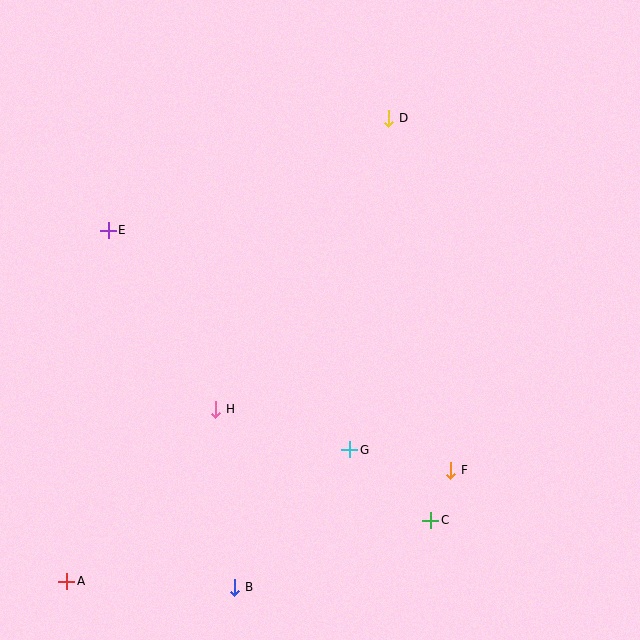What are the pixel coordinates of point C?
Point C is at (431, 520).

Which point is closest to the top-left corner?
Point E is closest to the top-left corner.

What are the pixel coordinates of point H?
Point H is at (216, 409).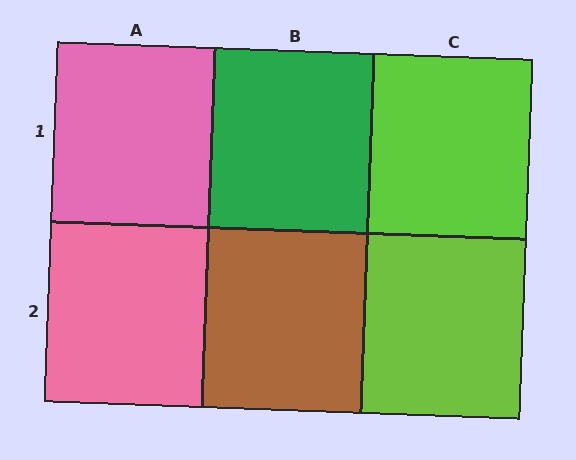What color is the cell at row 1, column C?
Lime.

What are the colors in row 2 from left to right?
Pink, brown, lime.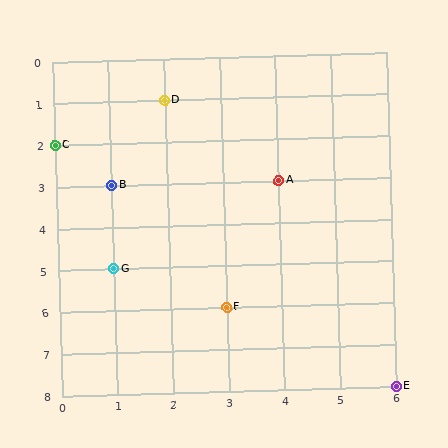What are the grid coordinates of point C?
Point C is at grid coordinates (0, 2).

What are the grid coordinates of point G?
Point G is at grid coordinates (1, 5).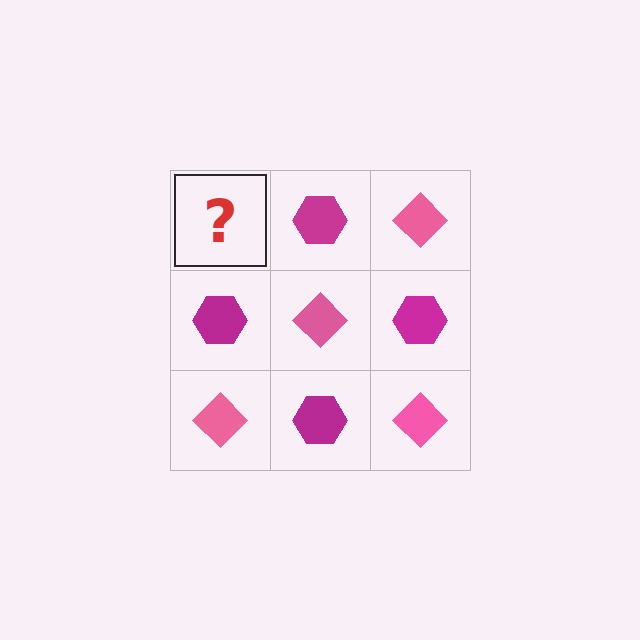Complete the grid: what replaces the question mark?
The question mark should be replaced with a pink diamond.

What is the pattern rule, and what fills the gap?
The rule is that it alternates pink diamond and magenta hexagon in a checkerboard pattern. The gap should be filled with a pink diamond.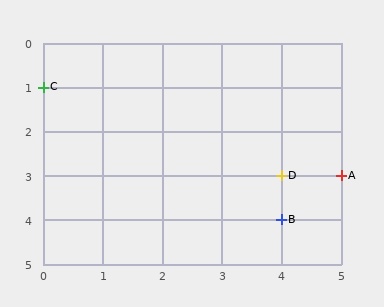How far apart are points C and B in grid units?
Points C and B are 4 columns and 3 rows apart (about 5.0 grid units diagonally).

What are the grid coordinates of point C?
Point C is at grid coordinates (0, 1).